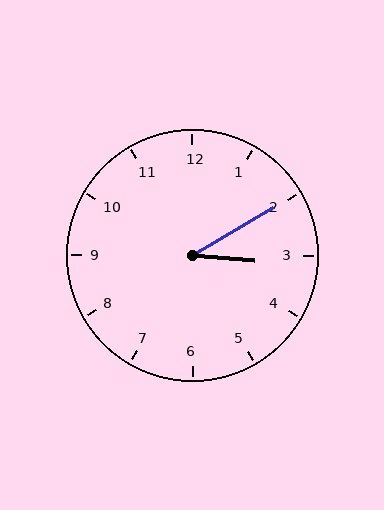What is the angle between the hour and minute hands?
Approximately 35 degrees.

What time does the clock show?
3:10.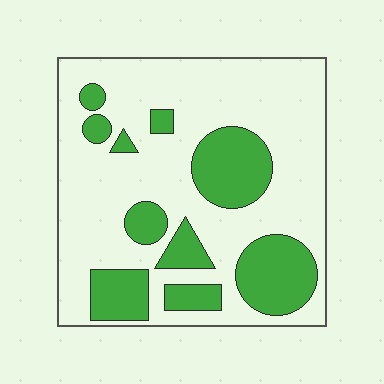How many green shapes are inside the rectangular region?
10.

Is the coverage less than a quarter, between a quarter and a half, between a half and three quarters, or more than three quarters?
Between a quarter and a half.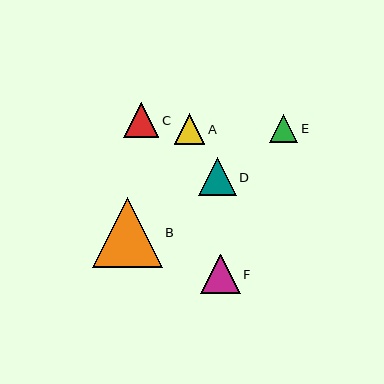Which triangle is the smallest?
Triangle E is the smallest with a size of approximately 28 pixels.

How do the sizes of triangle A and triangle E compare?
Triangle A and triangle E are approximately the same size.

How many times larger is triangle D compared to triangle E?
Triangle D is approximately 1.3 times the size of triangle E.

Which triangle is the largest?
Triangle B is the largest with a size of approximately 70 pixels.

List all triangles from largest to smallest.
From largest to smallest: B, F, D, C, A, E.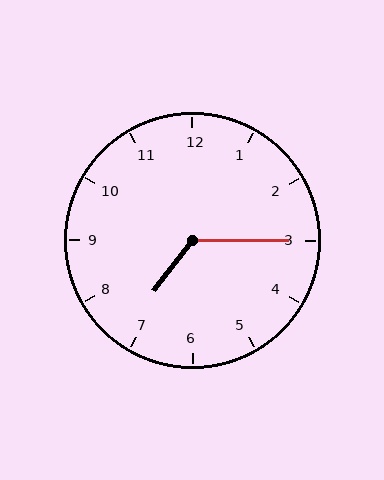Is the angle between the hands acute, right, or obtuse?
It is obtuse.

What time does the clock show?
7:15.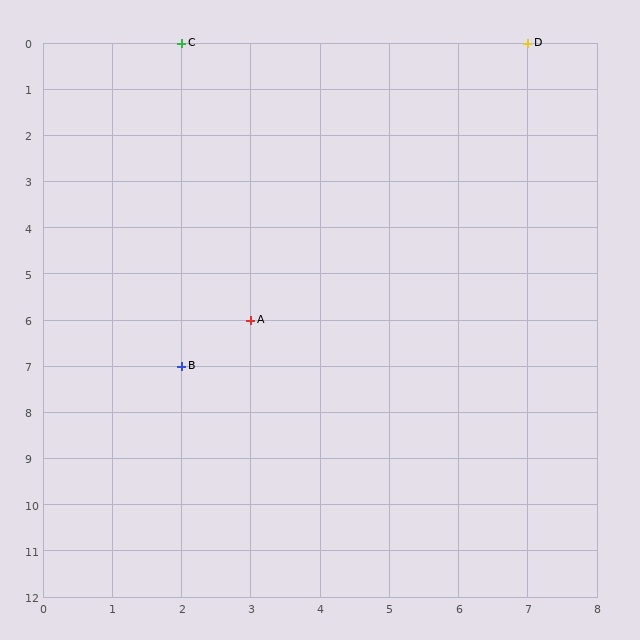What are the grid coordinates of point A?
Point A is at grid coordinates (3, 6).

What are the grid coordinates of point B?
Point B is at grid coordinates (2, 7).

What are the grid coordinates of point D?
Point D is at grid coordinates (7, 0).